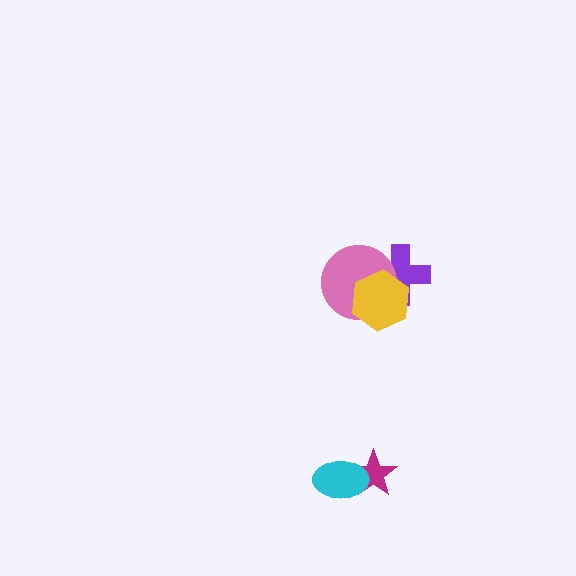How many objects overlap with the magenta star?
1 object overlaps with the magenta star.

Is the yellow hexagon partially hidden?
No, no other shape covers it.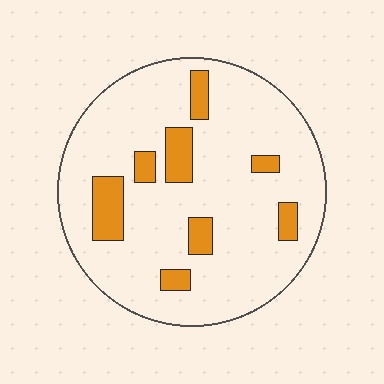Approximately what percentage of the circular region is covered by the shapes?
Approximately 15%.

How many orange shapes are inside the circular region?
8.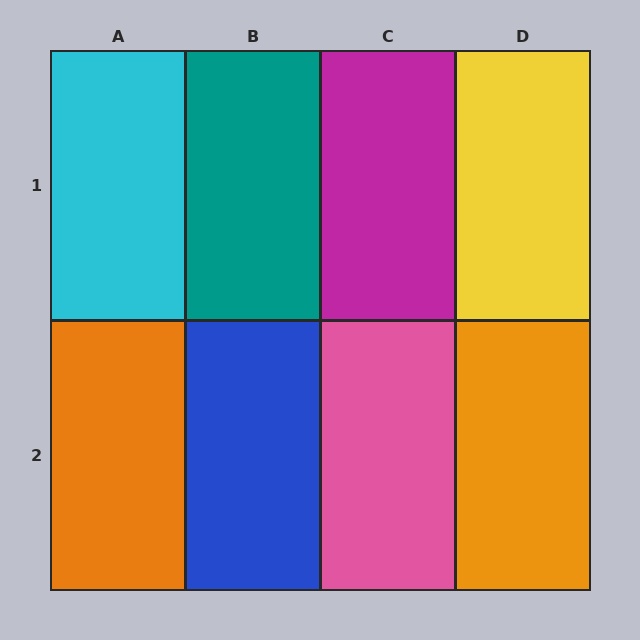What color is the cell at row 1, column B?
Teal.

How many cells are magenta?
1 cell is magenta.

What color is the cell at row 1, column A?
Cyan.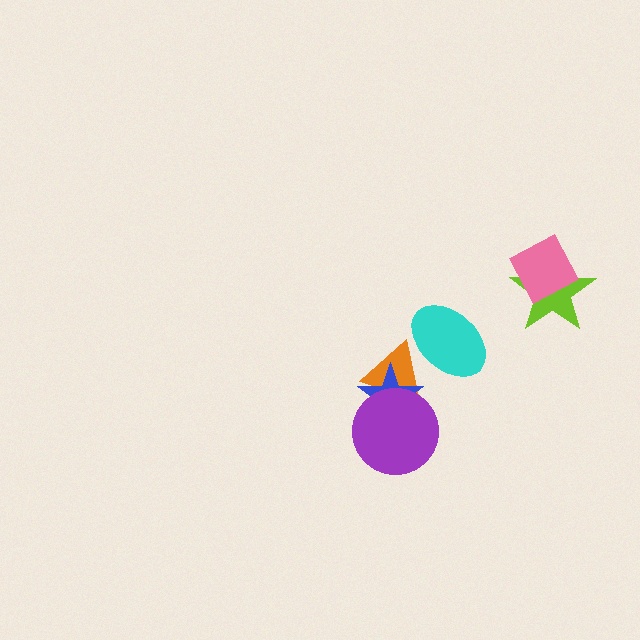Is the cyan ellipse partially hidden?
Yes, it is partially covered by another shape.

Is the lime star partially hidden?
Yes, it is partially covered by another shape.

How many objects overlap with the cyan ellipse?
1 object overlaps with the cyan ellipse.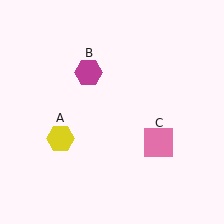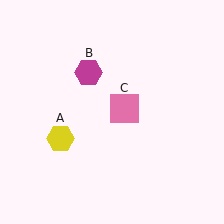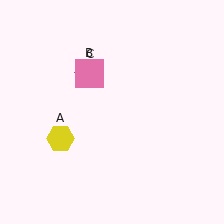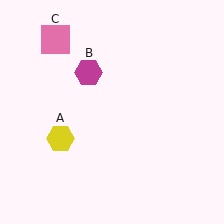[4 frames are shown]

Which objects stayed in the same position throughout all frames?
Yellow hexagon (object A) and magenta hexagon (object B) remained stationary.